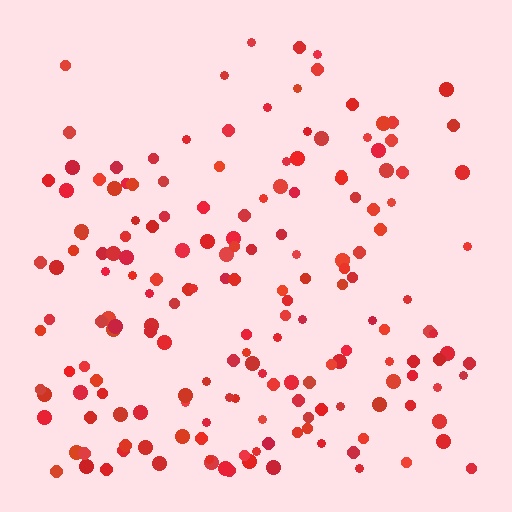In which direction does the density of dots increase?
From top to bottom, with the bottom side densest.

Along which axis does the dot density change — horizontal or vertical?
Vertical.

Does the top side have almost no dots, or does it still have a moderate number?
Still a moderate number, just noticeably fewer than the bottom.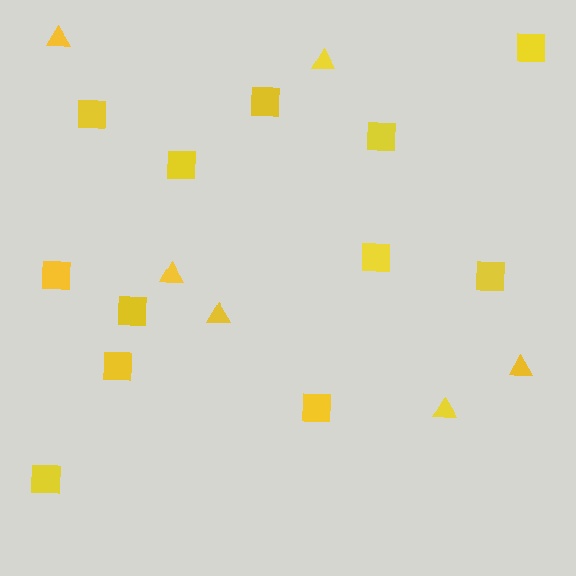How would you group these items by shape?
There are 2 groups: one group of squares (12) and one group of triangles (6).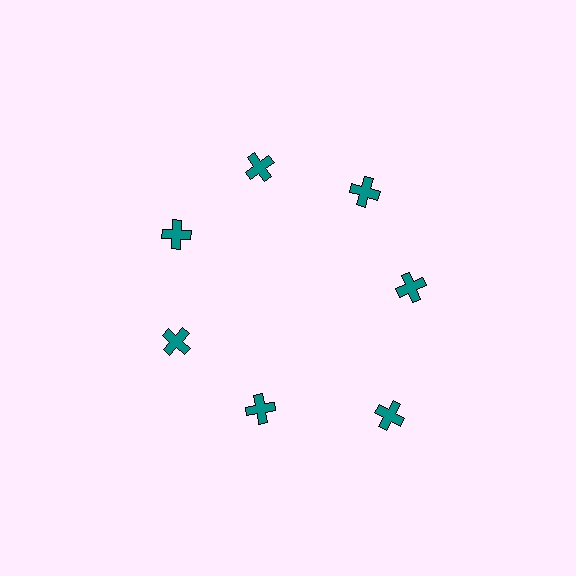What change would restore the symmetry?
The symmetry would be restored by moving it inward, back onto the ring so that all 7 crosses sit at equal angles and equal distance from the center.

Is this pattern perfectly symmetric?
No. The 7 teal crosses are arranged in a ring, but one element near the 5 o'clock position is pushed outward from the center, breaking the 7-fold rotational symmetry.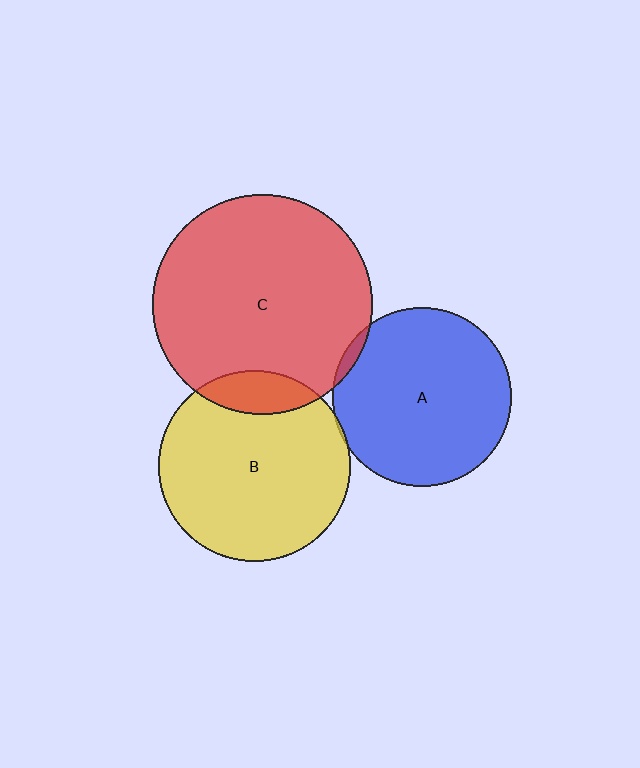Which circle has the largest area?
Circle C (red).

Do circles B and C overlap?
Yes.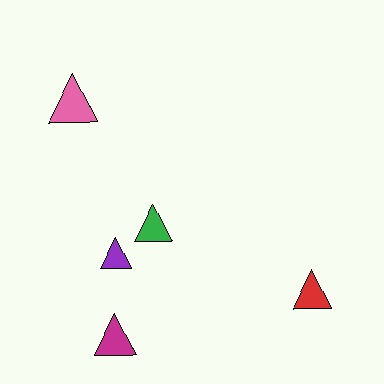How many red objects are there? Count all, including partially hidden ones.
There is 1 red object.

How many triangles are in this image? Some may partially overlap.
There are 5 triangles.